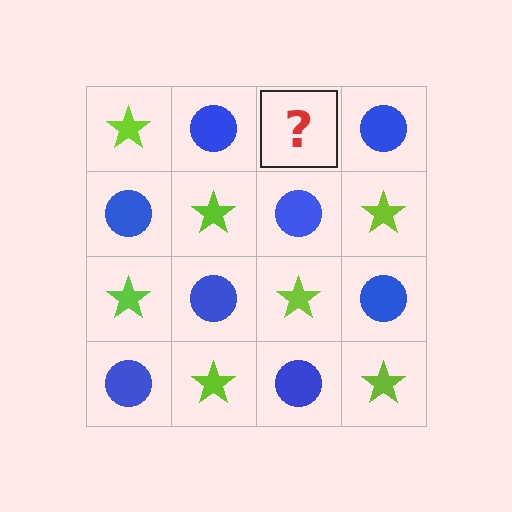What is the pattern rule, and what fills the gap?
The rule is that it alternates lime star and blue circle in a checkerboard pattern. The gap should be filled with a lime star.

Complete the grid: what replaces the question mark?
The question mark should be replaced with a lime star.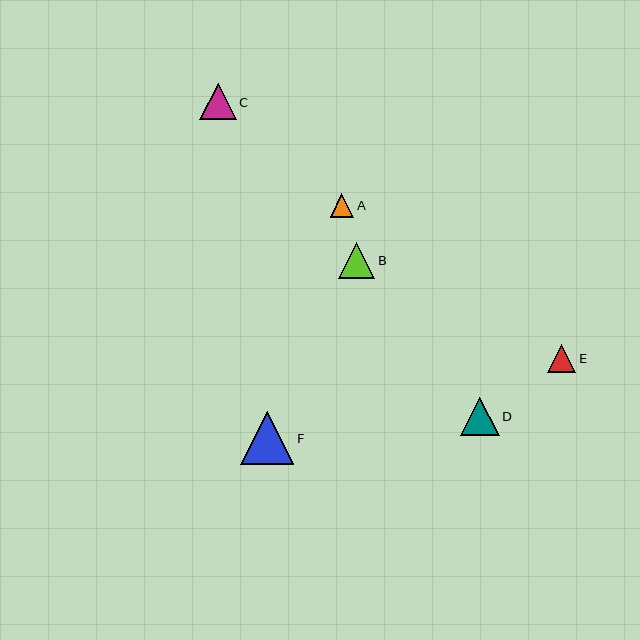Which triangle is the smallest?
Triangle A is the smallest with a size of approximately 23 pixels.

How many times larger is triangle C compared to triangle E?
Triangle C is approximately 1.3 times the size of triangle E.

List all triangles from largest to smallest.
From largest to smallest: F, D, C, B, E, A.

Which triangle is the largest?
Triangle F is the largest with a size of approximately 53 pixels.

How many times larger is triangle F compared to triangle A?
Triangle F is approximately 2.3 times the size of triangle A.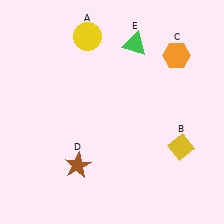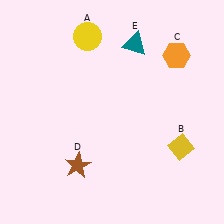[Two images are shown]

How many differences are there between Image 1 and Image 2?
There is 1 difference between the two images.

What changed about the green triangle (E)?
In Image 1, E is green. In Image 2, it changed to teal.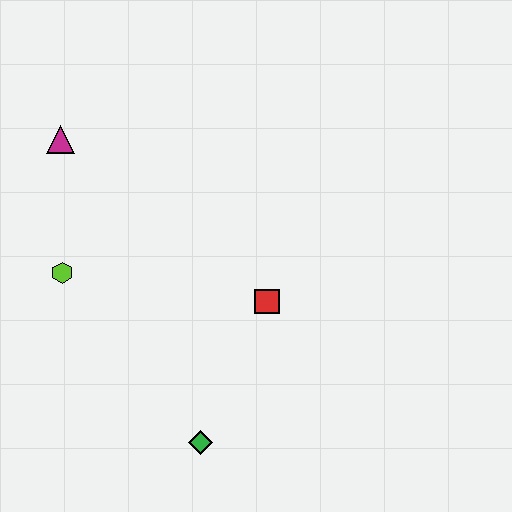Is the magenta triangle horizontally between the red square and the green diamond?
No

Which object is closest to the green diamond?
The red square is closest to the green diamond.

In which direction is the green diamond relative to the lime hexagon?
The green diamond is below the lime hexagon.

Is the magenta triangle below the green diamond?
No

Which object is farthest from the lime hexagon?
The green diamond is farthest from the lime hexagon.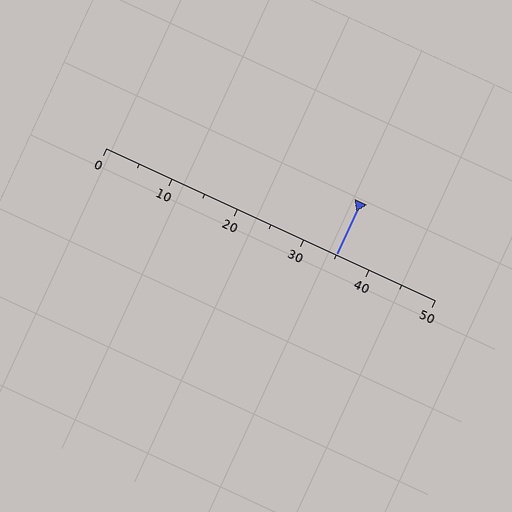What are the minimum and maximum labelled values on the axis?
The axis runs from 0 to 50.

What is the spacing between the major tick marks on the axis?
The major ticks are spaced 10 apart.